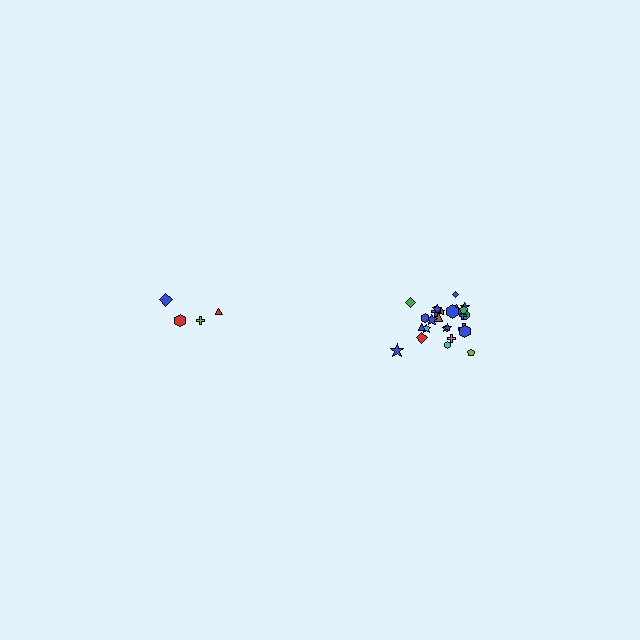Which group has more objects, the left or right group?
The right group.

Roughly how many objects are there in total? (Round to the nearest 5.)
Roughly 30 objects in total.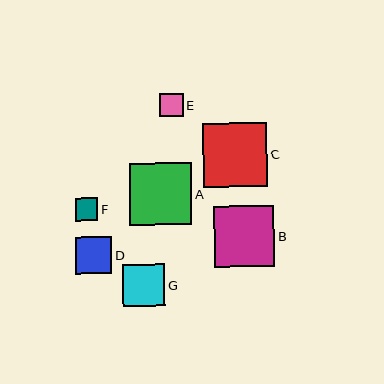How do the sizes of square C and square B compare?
Square C and square B are approximately the same size.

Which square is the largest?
Square C is the largest with a size of approximately 64 pixels.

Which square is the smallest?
Square F is the smallest with a size of approximately 22 pixels.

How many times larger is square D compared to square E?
Square D is approximately 1.5 times the size of square E.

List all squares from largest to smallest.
From largest to smallest: C, A, B, G, D, E, F.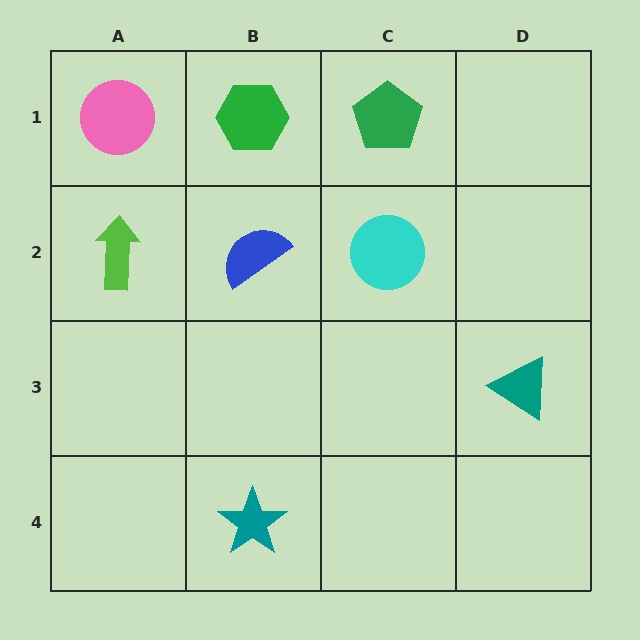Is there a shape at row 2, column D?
No, that cell is empty.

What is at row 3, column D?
A teal triangle.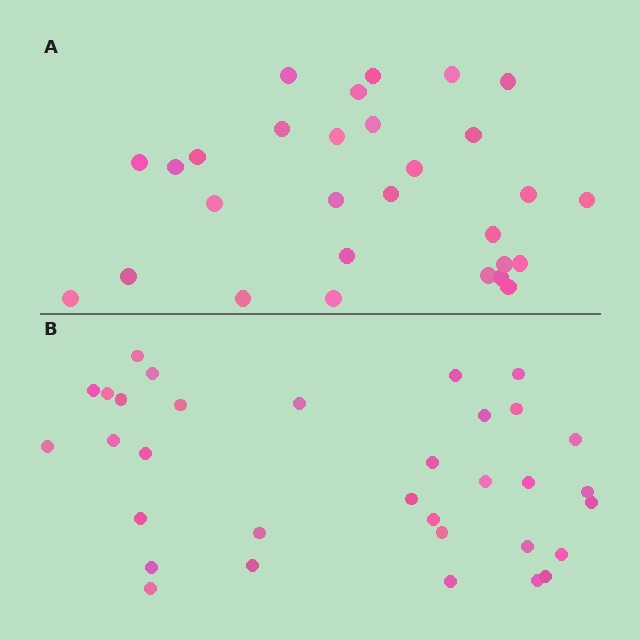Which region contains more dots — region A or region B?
Region B (the bottom region) has more dots.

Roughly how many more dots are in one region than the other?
Region B has about 4 more dots than region A.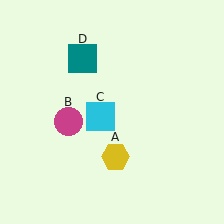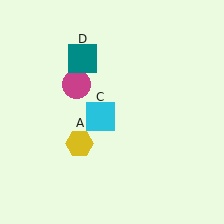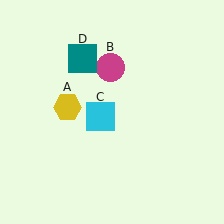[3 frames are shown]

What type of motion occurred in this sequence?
The yellow hexagon (object A), magenta circle (object B) rotated clockwise around the center of the scene.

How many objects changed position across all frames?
2 objects changed position: yellow hexagon (object A), magenta circle (object B).